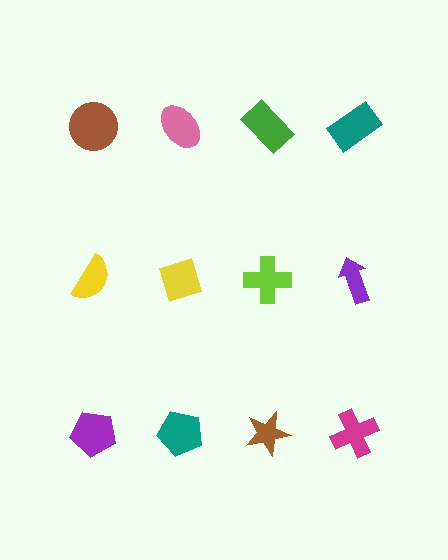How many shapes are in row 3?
4 shapes.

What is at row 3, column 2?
A teal pentagon.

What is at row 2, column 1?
A yellow semicircle.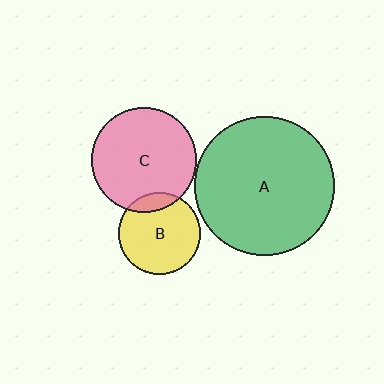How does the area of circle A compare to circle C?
Approximately 1.8 times.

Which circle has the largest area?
Circle A (green).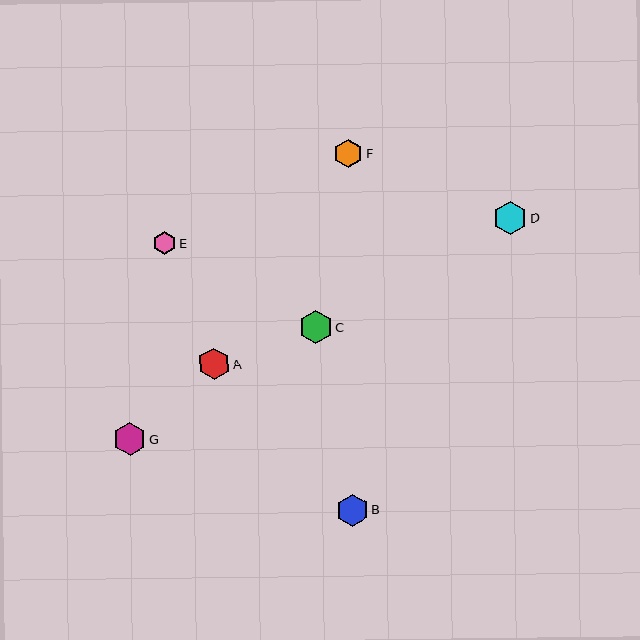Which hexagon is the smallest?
Hexagon E is the smallest with a size of approximately 23 pixels.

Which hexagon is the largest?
Hexagon D is the largest with a size of approximately 33 pixels.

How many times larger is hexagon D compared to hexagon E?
Hexagon D is approximately 1.5 times the size of hexagon E.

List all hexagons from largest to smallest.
From largest to smallest: D, C, G, A, B, F, E.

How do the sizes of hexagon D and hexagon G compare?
Hexagon D and hexagon G are approximately the same size.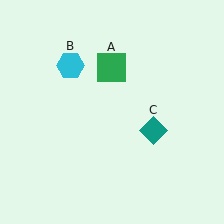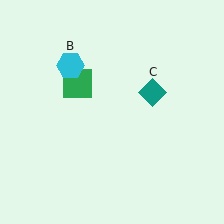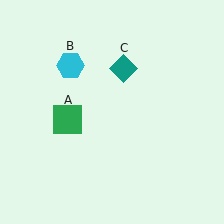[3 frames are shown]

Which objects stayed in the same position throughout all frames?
Cyan hexagon (object B) remained stationary.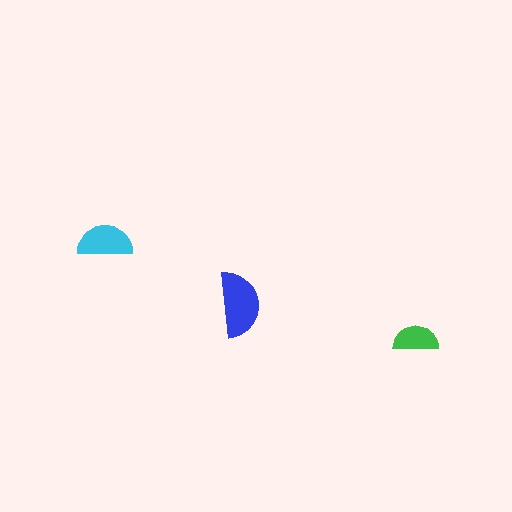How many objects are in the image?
There are 3 objects in the image.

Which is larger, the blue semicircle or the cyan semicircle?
The blue one.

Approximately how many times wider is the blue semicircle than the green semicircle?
About 1.5 times wider.